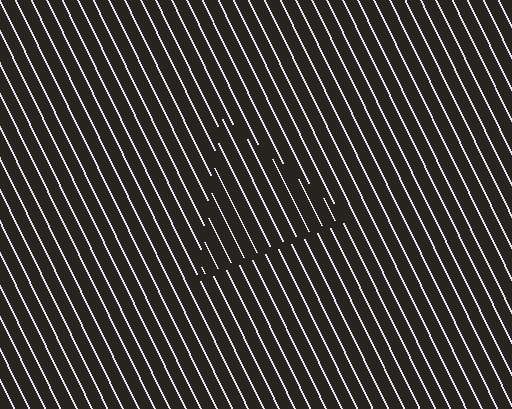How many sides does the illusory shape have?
3 sides — the line-ends trace a triangle.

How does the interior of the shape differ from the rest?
The interior of the shape contains the same grating, shifted by half a period — the contour is defined by the phase discontinuity where line-ends from the inner and outer gratings abut.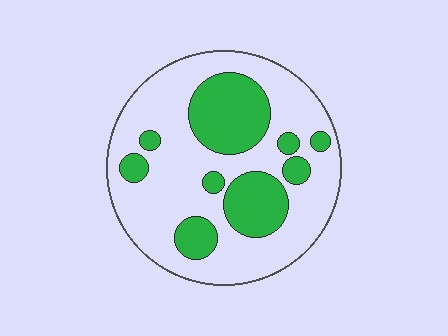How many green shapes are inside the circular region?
9.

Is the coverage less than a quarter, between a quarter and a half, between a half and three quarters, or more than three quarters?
Between a quarter and a half.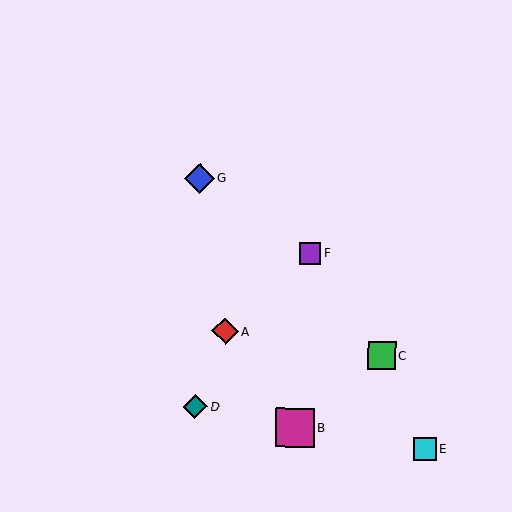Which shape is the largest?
The magenta square (labeled B) is the largest.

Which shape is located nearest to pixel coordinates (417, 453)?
The cyan square (labeled E) at (425, 449) is nearest to that location.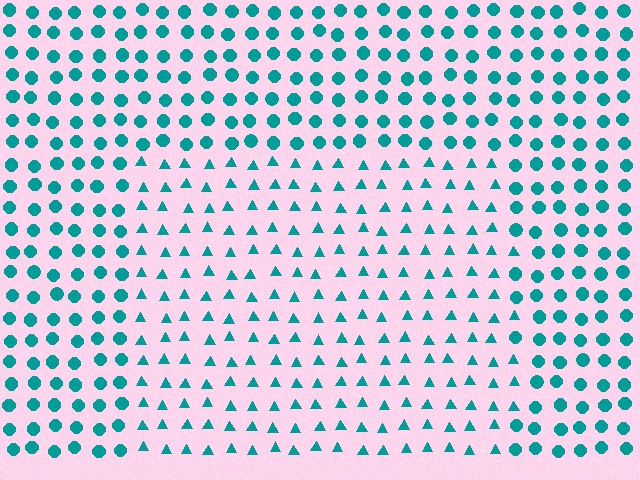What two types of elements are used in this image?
The image uses triangles inside the rectangle region and circles outside it.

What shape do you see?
I see a rectangle.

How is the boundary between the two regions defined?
The boundary is defined by a change in element shape: triangles inside vs. circles outside. All elements share the same color and spacing.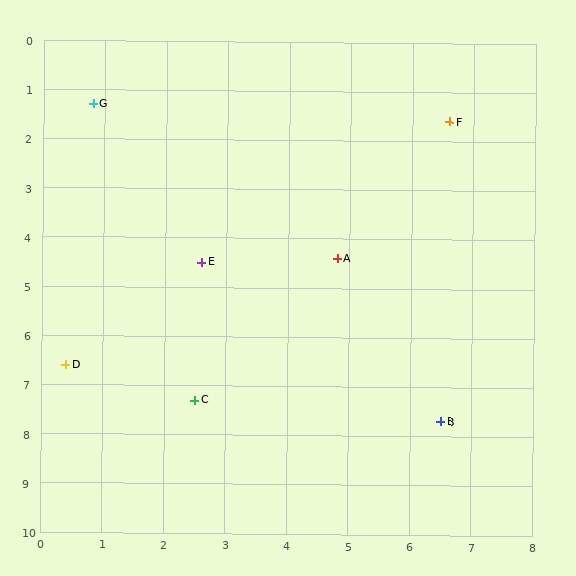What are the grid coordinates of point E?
Point E is at approximately (2.6, 4.5).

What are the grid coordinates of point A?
Point A is at approximately (4.8, 4.4).